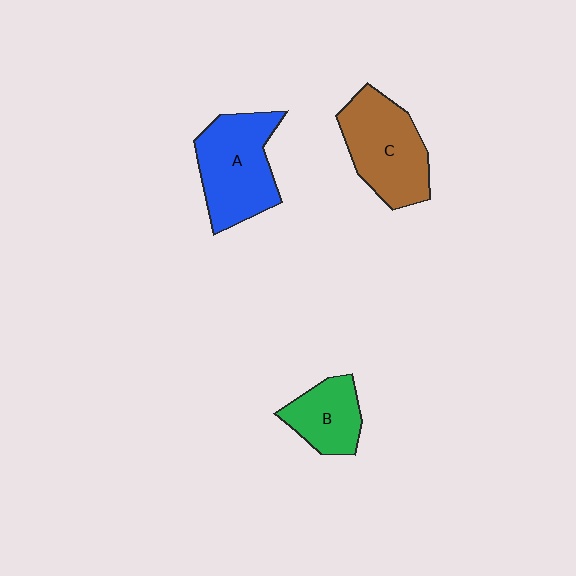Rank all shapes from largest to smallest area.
From largest to smallest: A (blue), C (brown), B (green).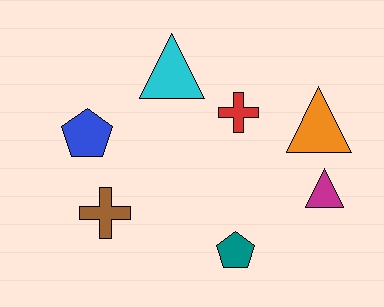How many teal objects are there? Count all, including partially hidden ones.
There is 1 teal object.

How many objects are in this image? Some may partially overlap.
There are 7 objects.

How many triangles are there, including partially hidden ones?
There are 3 triangles.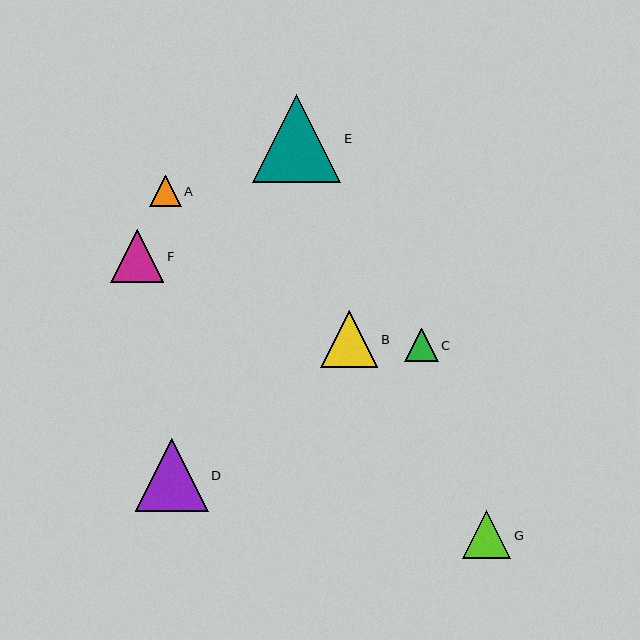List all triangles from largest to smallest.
From largest to smallest: E, D, B, F, G, C, A.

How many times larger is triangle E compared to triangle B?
Triangle E is approximately 1.5 times the size of triangle B.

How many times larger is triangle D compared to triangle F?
Triangle D is approximately 1.4 times the size of triangle F.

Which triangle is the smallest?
Triangle A is the smallest with a size of approximately 32 pixels.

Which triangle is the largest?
Triangle E is the largest with a size of approximately 88 pixels.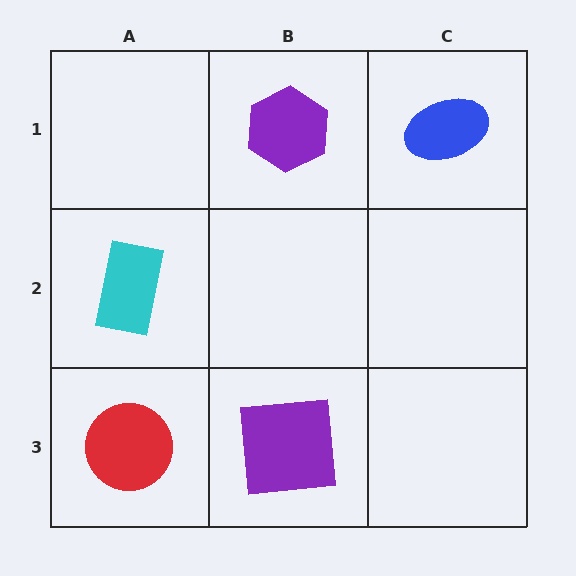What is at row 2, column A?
A cyan rectangle.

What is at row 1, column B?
A purple hexagon.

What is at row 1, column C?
A blue ellipse.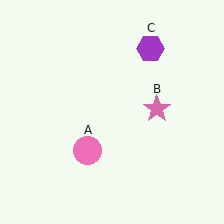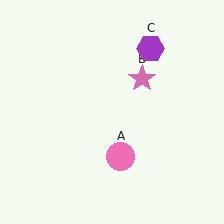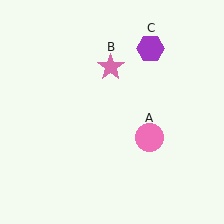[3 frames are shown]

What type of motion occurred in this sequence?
The pink circle (object A), pink star (object B) rotated counterclockwise around the center of the scene.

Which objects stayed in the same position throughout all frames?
Purple hexagon (object C) remained stationary.